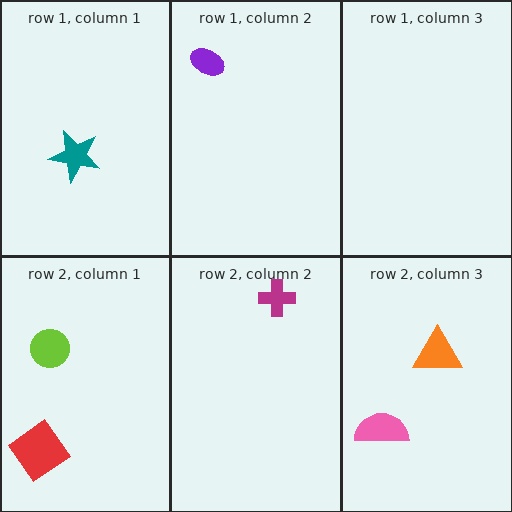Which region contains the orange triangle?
The row 2, column 3 region.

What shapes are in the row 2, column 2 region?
The magenta cross.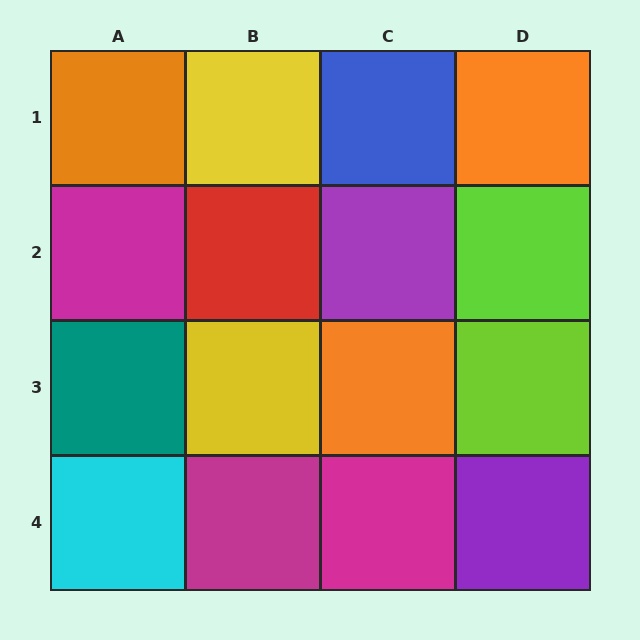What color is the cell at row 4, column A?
Cyan.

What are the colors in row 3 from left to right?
Teal, yellow, orange, lime.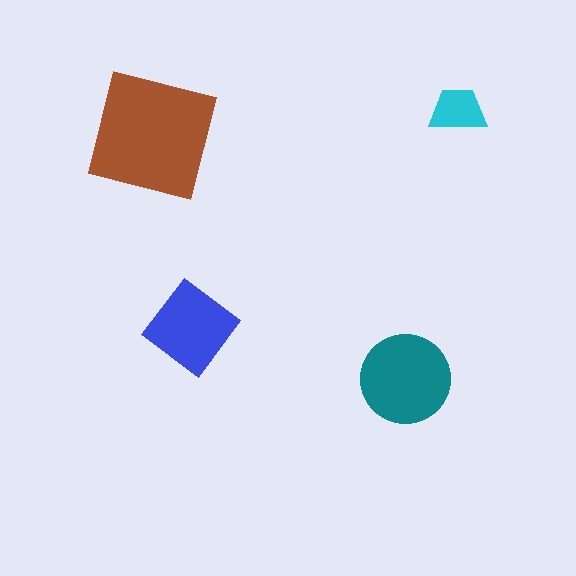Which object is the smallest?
The cyan trapezoid.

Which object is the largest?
The brown square.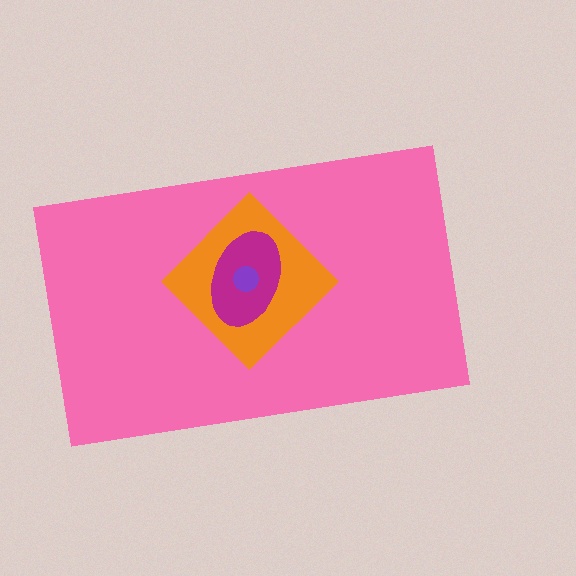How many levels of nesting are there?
4.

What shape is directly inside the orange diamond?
The magenta ellipse.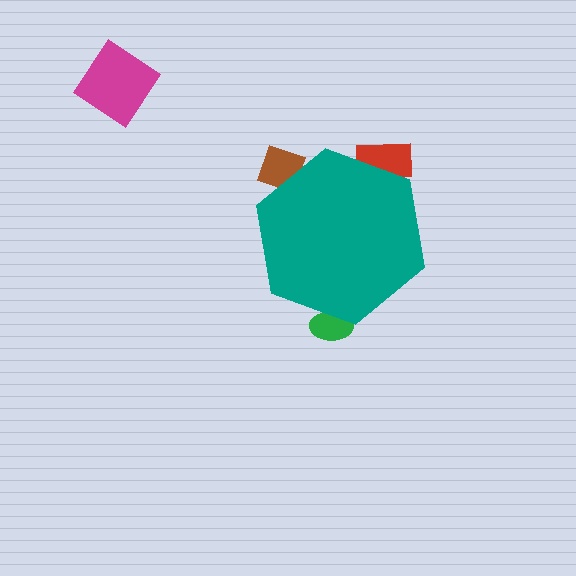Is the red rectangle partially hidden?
Yes, the red rectangle is partially hidden behind the teal hexagon.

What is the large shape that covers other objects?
A teal hexagon.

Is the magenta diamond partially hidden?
No, the magenta diamond is fully visible.